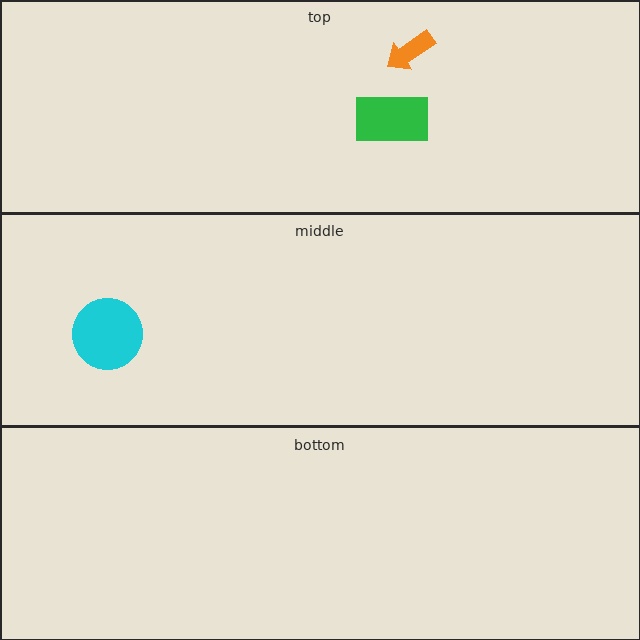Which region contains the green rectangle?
The top region.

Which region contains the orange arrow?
The top region.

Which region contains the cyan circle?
The middle region.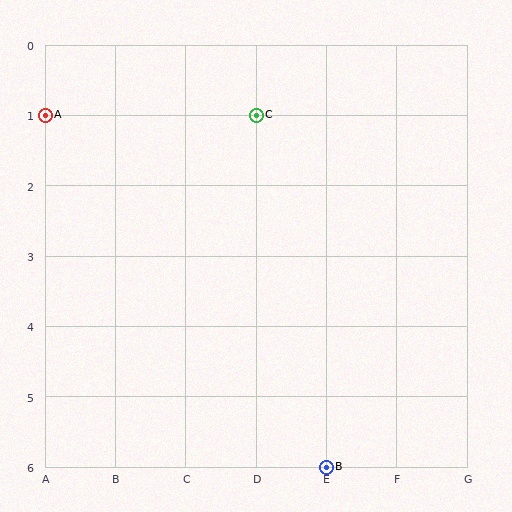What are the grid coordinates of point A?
Point A is at grid coordinates (A, 1).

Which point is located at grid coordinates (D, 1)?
Point C is at (D, 1).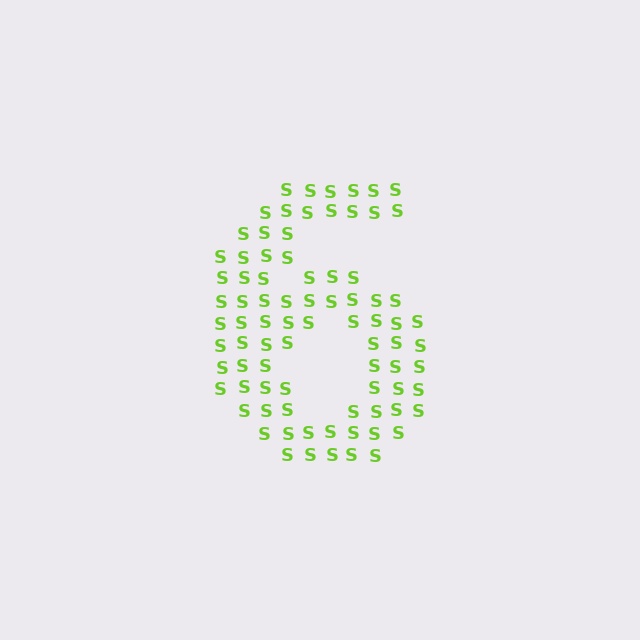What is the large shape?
The large shape is the digit 6.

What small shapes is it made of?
It is made of small letter S's.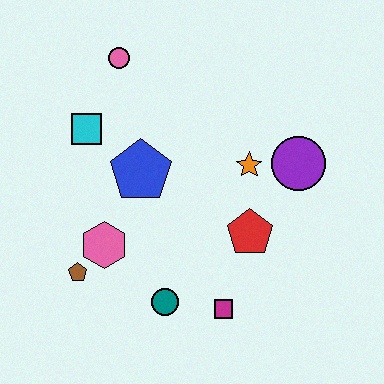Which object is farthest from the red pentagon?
The pink circle is farthest from the red pentagon.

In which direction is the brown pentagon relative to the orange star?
The brown pentagon is to the left of the orange star.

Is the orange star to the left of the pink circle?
No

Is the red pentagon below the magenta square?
No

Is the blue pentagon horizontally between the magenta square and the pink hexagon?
Yes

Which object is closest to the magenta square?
The teal circle is closest to the magenta square.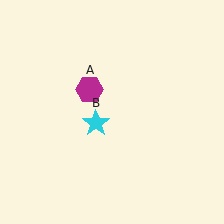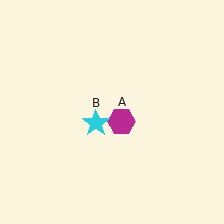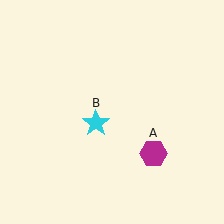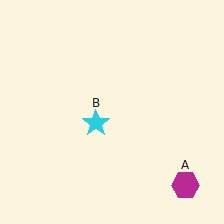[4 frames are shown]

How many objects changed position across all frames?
1 object changed position: magenta hexagon (object A).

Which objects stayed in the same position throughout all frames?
Cyan star (object B) remained stationary.